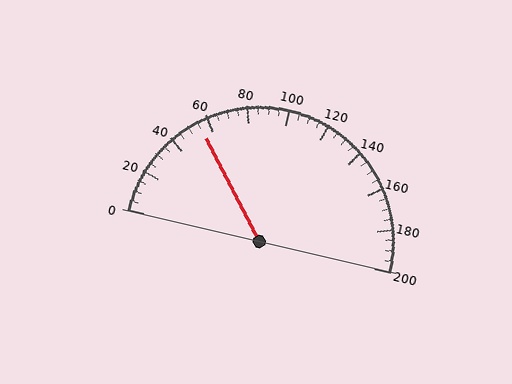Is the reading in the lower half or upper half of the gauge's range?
The reading is in the lower half of the range (0 to 200).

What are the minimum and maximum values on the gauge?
The gauge ranges from 0 to 200.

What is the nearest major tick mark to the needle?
The nearest major tick mark is 60.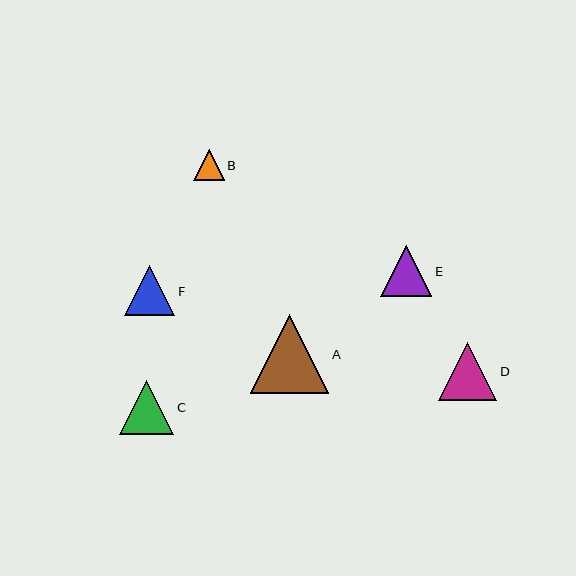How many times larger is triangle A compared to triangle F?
Triangle A is approximately 1.6 times the size of triangle F.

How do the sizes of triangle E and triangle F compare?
Triangle E and triangle F are approximately the same size.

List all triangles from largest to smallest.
From largest to smallest: A, D, C, E, F, B.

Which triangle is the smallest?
Triangle B is the smallest with a size of approximately 30 pixels.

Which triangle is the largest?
Triangle A is the largest with a size of approximately 78 pixels.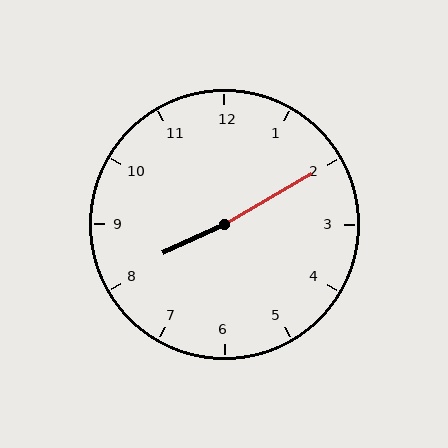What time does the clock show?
8:10.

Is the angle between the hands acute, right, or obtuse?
It is obtuse.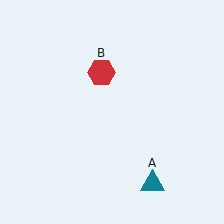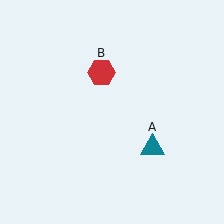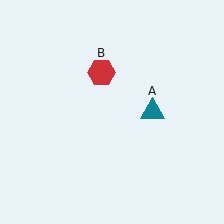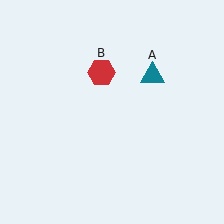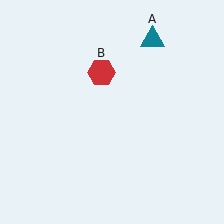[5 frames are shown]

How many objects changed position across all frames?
1 object changed position: teal triangle (object A).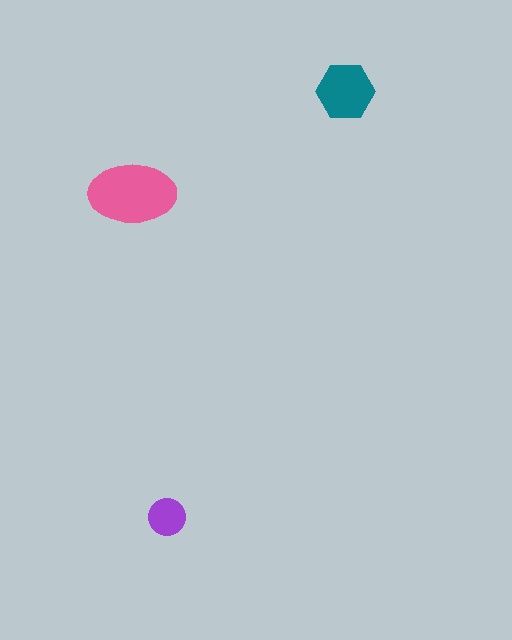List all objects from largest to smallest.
The pink ellipse, the teal hexagon, the purple circle.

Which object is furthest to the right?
The teal hexagon is rightmost.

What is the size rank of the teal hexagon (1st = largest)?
2nd.